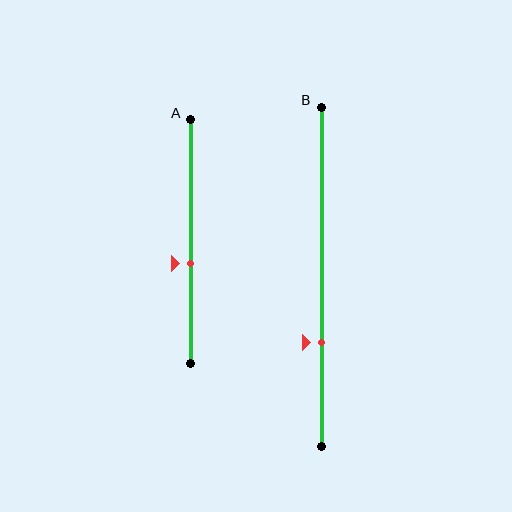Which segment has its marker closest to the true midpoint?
Segment A has its marker closest to the true midpoint.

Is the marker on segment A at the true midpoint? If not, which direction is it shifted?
No, the marker on segment A is shifted downward by about 9% of the segment length.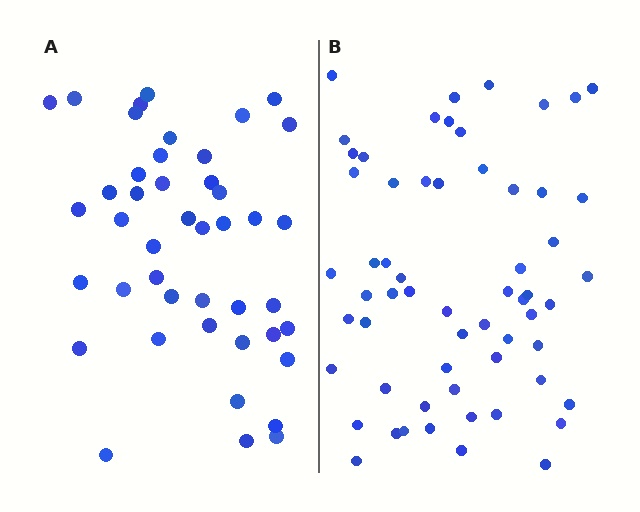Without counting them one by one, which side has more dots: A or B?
Region B (the right region) has more dots.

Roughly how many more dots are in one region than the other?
Region B has approximately 15 more dots than region A.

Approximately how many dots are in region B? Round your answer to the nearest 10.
About 60 dots.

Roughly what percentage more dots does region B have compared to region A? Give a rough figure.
About 35% more.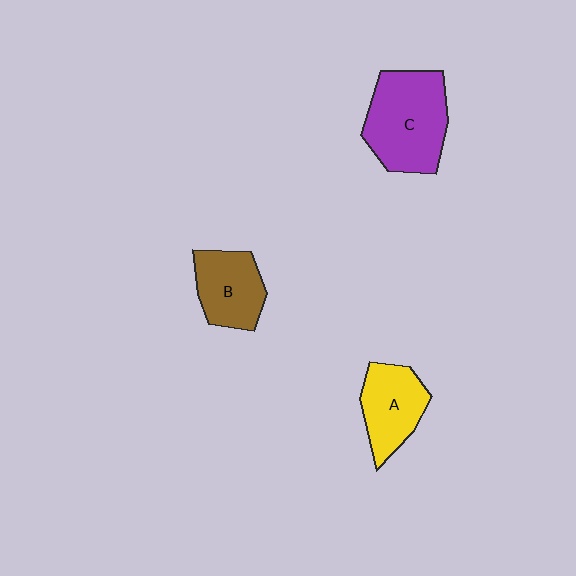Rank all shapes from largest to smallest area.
From largest to smallest: C (purple), A (yellow), B (brown).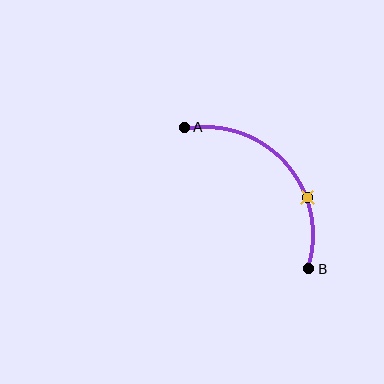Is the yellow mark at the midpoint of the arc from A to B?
No. The yellow mark lies on the arc but is closer to endpoint B. The arc midpoint would be at the point on the curve equidistant along the arc from both A and B.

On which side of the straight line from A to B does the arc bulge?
The arc bulges above and to the right of the straight line connecting A and B.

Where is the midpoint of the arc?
The arc midpoint is the point on the curve farthest from the straight line joining A and B. It sits above and to the right of that line.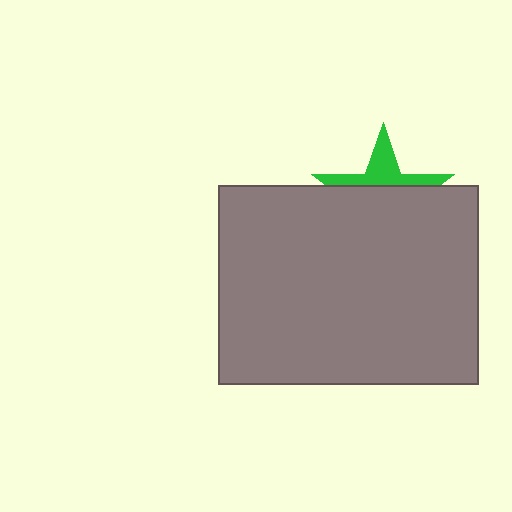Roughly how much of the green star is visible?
A small part of it is visible (roughly 37%).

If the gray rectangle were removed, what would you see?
You would see the complete green star.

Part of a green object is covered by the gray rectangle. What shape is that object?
It is a star.